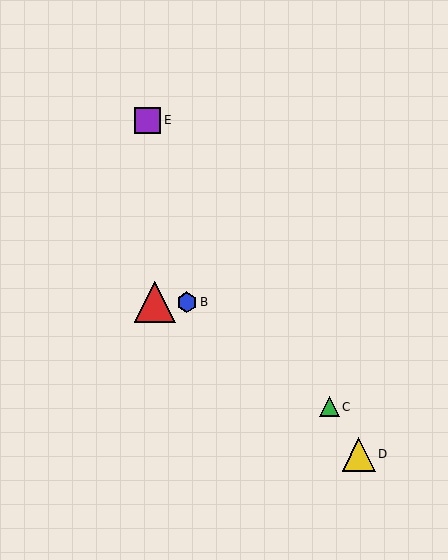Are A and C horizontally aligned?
No, A is at y≈302 and C is at y≈407.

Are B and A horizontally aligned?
Yes, both are at y≈302.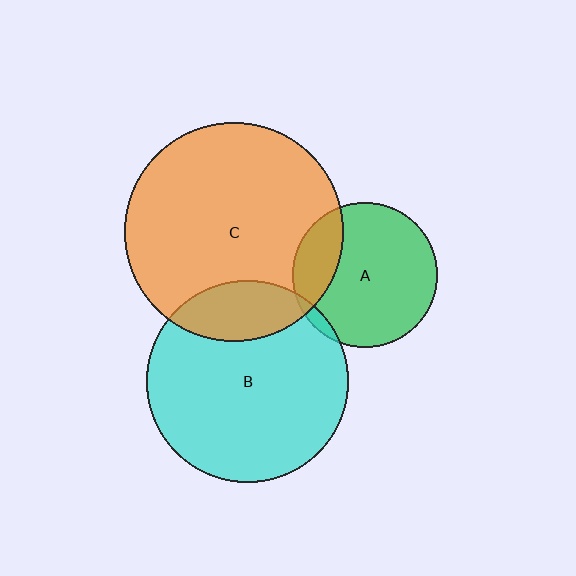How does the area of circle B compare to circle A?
Approximately 1.9 times.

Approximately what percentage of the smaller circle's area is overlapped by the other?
Approximately 5%.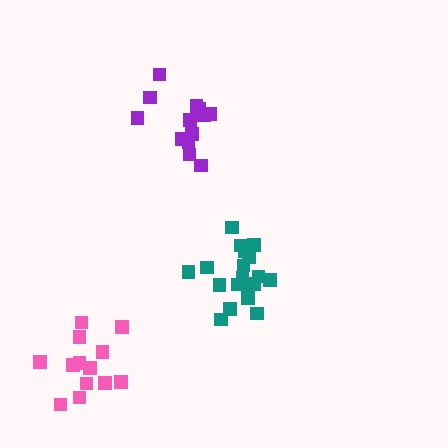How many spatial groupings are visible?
There are 3 spatial groupings.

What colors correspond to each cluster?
The clusters are colored: purple, teal, pink.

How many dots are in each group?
Group 1: 13 dots, Group 2: 19 dots, Group 3: 13 dots (45 total).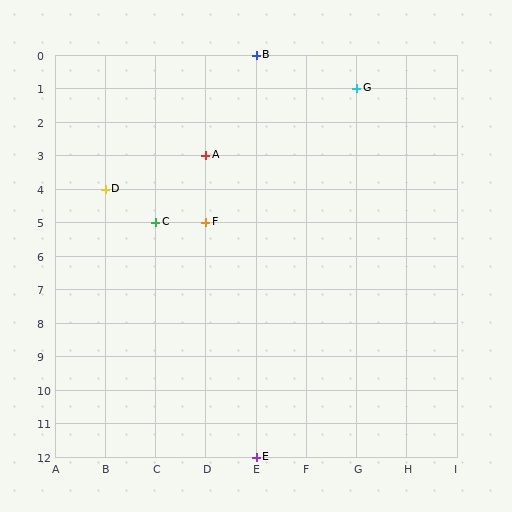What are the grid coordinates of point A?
Point A is at grid coordinates (D, 3).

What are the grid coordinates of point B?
Point B is at grid coordinates (E, 0).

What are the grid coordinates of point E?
Point E is at grid coordinates (E, 12).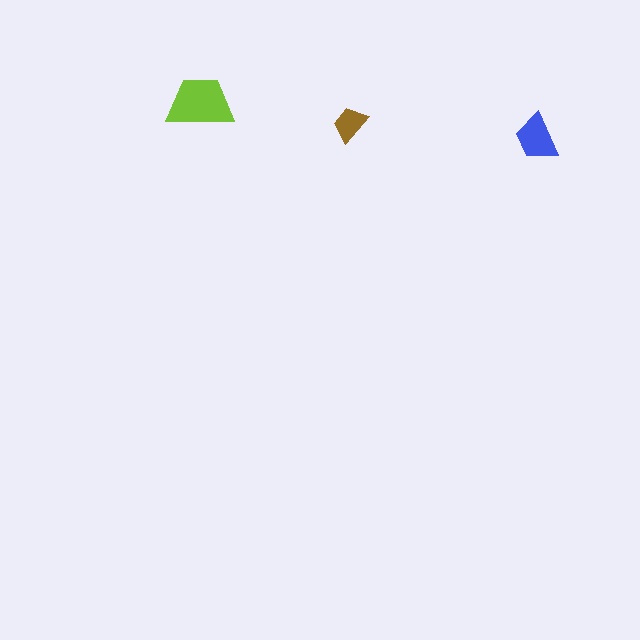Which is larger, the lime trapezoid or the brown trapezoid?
The lime one.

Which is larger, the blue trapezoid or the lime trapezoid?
The lime one.